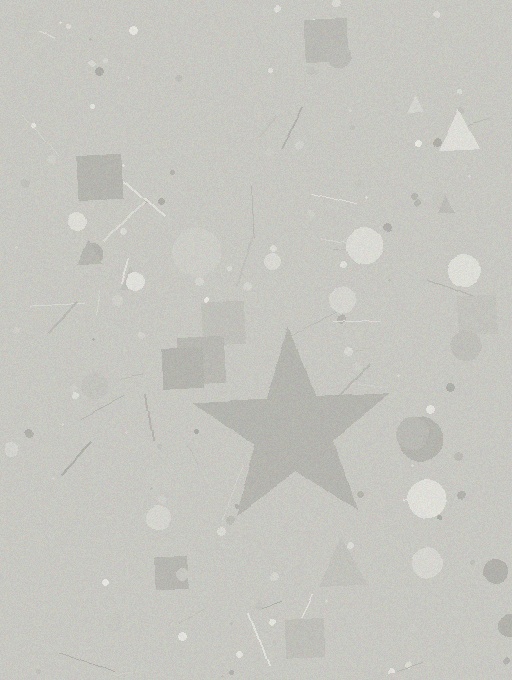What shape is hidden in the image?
A star is hidden in the image.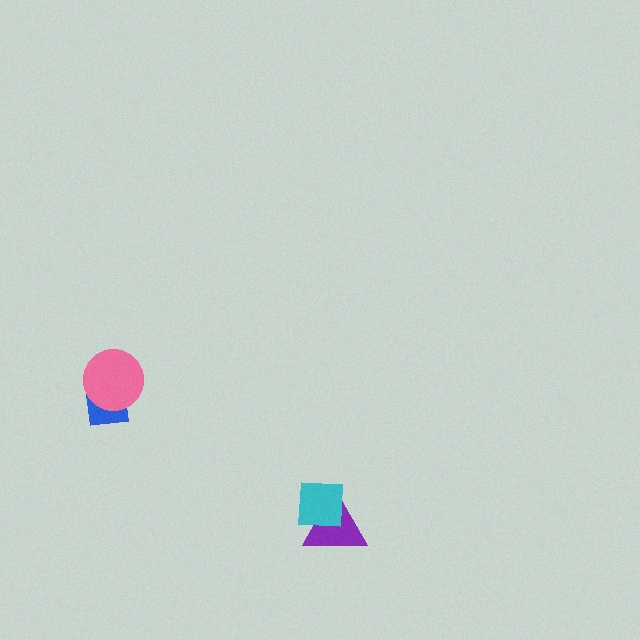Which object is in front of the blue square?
The pink circle is in front of the blue square.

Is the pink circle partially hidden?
No, no other shape covers it.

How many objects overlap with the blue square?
1 object overlaps with the blue square.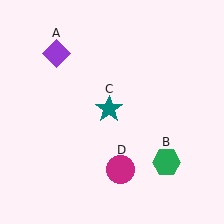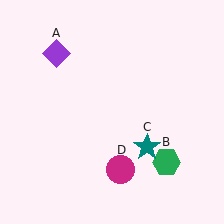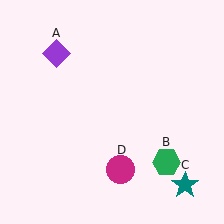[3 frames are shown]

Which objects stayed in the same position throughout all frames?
Purple diamond (object A) and green hexagon (object B) and magenta circle (object D) remained stationary.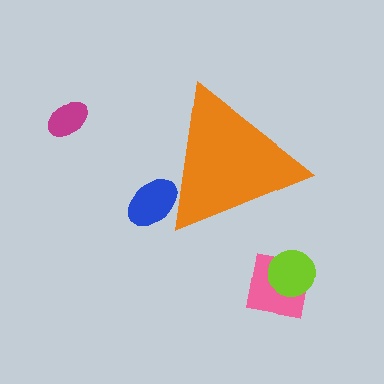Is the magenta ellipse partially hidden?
No, the magenta ellipse is fully visible.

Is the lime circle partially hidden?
No, the lime circle is fully visible.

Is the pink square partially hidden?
No, the pink square is fully visible.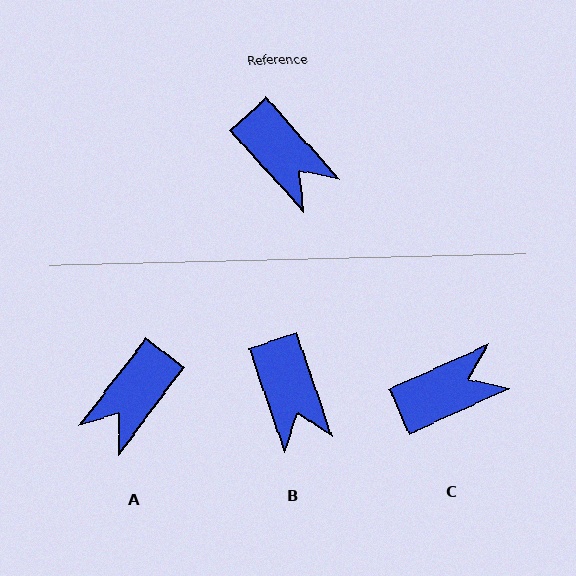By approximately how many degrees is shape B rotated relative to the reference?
Approximately 23 degrees clockwise.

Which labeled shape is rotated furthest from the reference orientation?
A, about 79 degrees away.